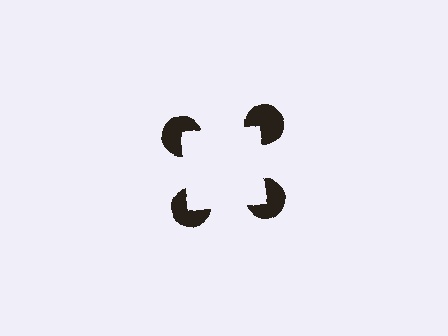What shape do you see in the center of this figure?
An illusory square — its edges are inferred from the aligned wedge cuts in the pac-man discs, not physically drawn.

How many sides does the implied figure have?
4 sides.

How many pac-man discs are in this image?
There are 4 — one at each vertex of the illusory square.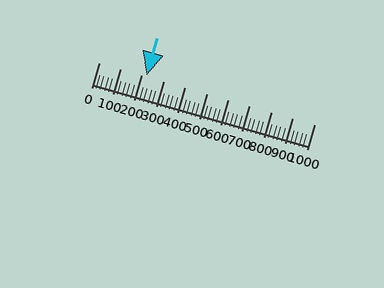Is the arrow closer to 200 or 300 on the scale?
The arrow is closer to 200.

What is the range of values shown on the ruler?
The ruler shows values from 0 to 1000.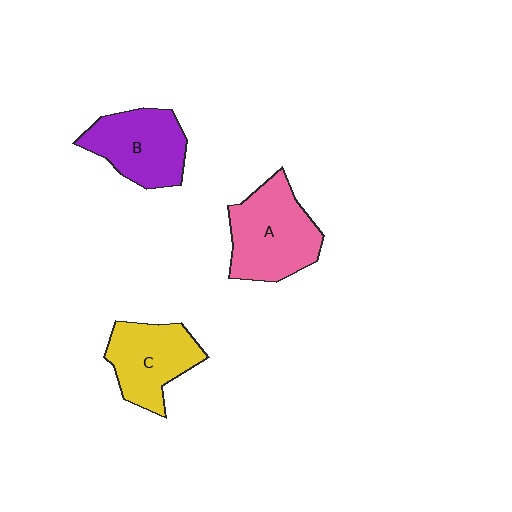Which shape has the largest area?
Shape A (pink).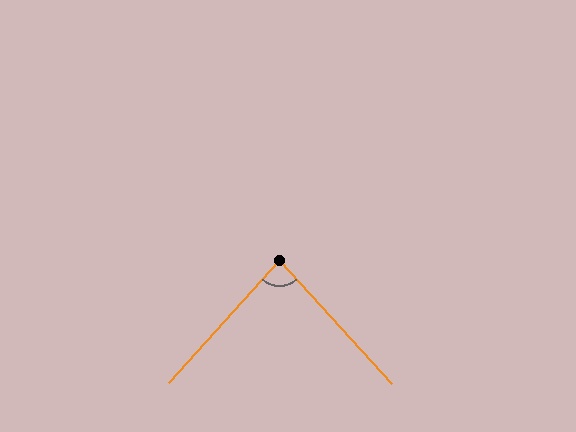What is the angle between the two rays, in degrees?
Approximately 84 degrees.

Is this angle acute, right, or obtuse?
It is acute.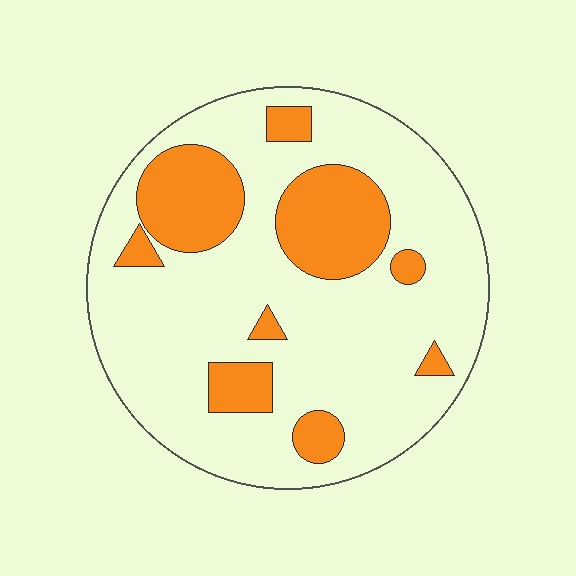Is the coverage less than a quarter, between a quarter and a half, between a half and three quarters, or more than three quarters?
Less than a quarter.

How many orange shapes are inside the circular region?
9.